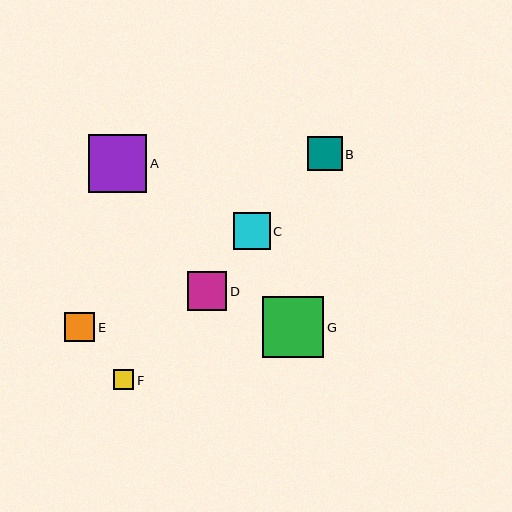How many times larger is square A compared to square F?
Square A is approximately 2.9 times the size of square F.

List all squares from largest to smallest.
From largest to smallest: G, A, D, C, B, E, F.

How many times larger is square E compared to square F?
Square E is approximately 1.5 times the size of square F.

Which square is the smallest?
Square F is the smallest with a size of approximately 21 pixels.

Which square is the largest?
Square G is the largest with a size of approximately 62 pixels.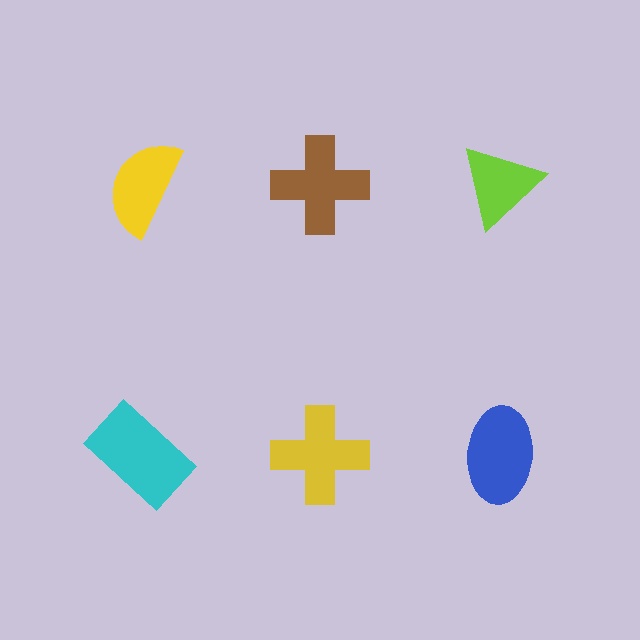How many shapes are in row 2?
3 shapes.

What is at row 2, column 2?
A yellow cross.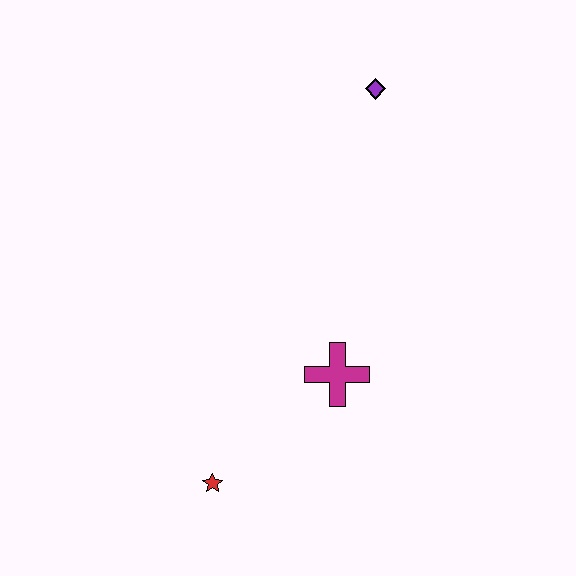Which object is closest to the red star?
The magenta cross is closest to the red star.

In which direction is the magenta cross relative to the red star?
The magenta cross is to the right of the red star.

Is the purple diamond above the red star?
Yes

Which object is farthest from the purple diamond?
The red star is farthest from the purple diamond.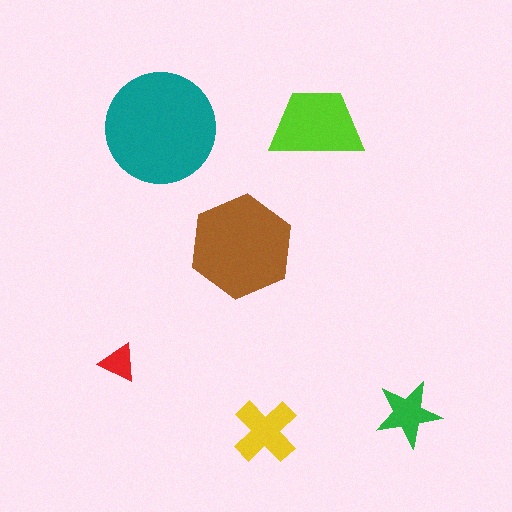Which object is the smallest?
The red triangle.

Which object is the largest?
The teal circle.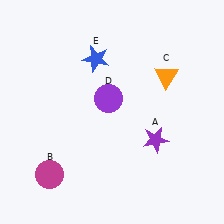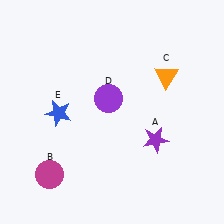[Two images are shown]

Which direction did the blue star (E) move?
The blue star (E) moved down.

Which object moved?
The blue star (E) moved down.